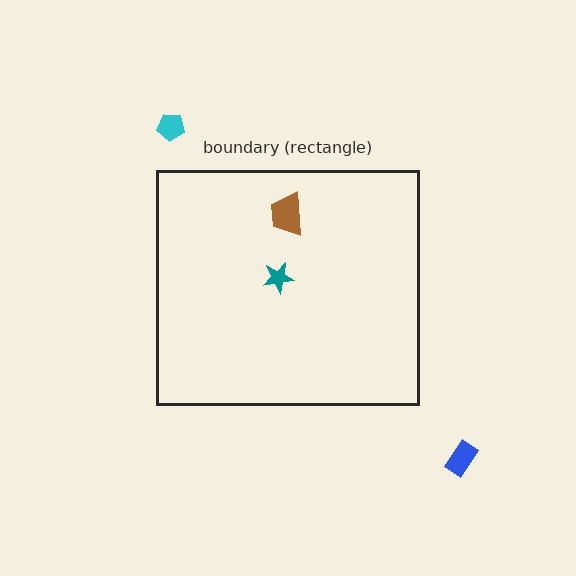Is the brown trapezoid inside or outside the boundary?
Inside.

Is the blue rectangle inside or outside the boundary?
Outside.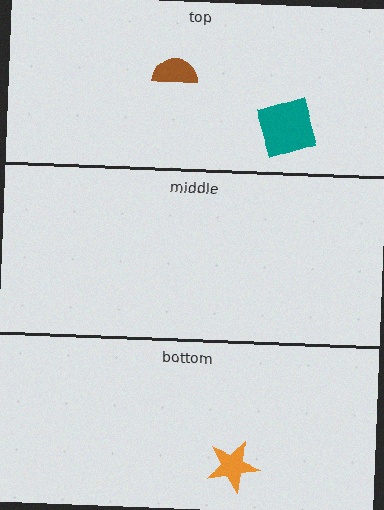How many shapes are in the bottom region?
1.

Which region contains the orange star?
The bottom region.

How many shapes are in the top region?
2.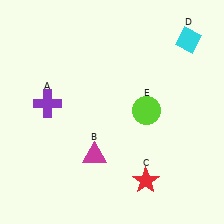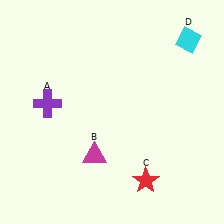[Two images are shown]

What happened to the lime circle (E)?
The lime circle (E) was removed in Image 2. It was in the top-right area of Image 1.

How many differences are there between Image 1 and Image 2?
There is 1 difference between the two images.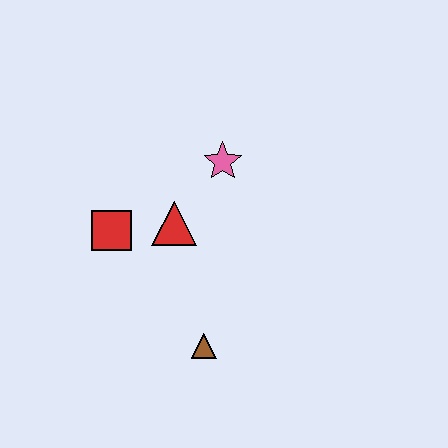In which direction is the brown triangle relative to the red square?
The brown triangle is below the red square.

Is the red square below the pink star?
Yes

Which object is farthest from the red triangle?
The brown triangle is farthest from the red triangle.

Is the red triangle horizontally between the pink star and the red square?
Yes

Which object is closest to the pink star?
The red triangle is closest to the pink star.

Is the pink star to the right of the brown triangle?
Yes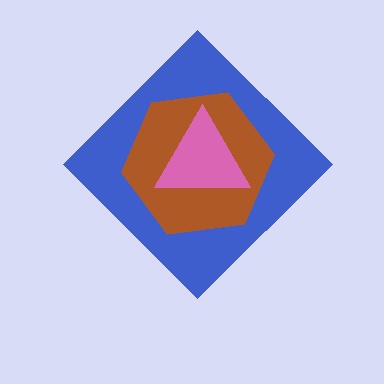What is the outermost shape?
The blue diamond.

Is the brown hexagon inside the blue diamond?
Yes.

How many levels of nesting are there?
3.